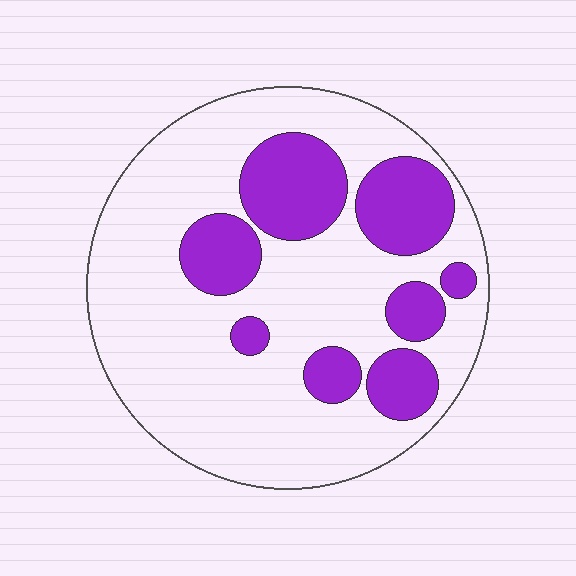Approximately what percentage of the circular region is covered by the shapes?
Approximately 25%.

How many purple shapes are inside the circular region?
8.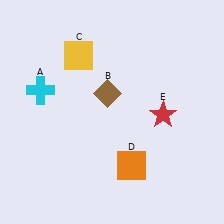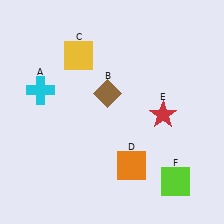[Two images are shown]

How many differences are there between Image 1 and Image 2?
There is 1 difference between the two images.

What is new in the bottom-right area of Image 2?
A lime square (F) was added in the bottom-right area of Image 2.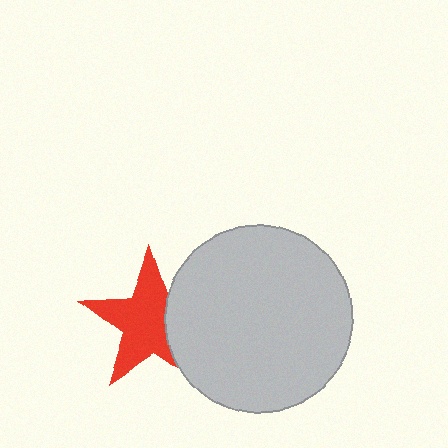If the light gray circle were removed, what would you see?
You would see the complete red star.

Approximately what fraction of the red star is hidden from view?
Roughly 30% of the red star is hidden behind the light gray circle.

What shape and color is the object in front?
The object in front is a light gray circle.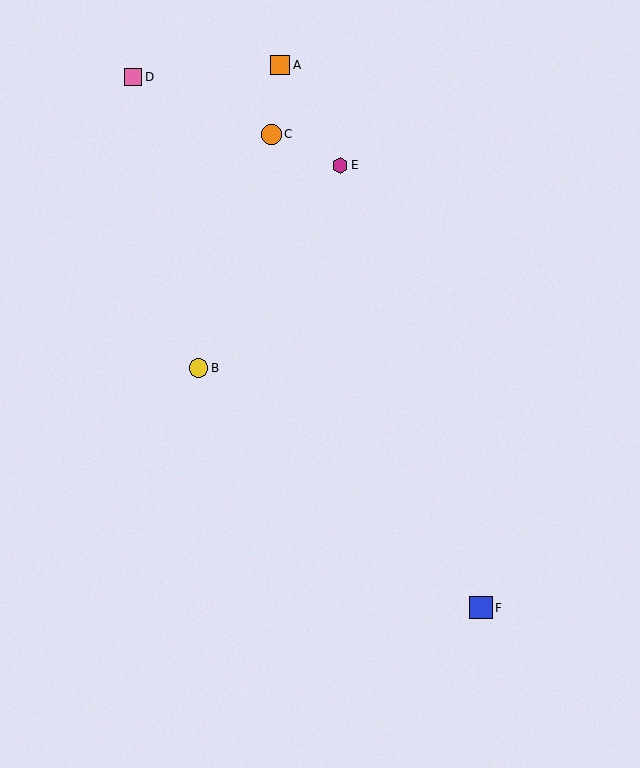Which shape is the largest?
The blue square (labeled F) is the largest.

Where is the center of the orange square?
The center of the orange square is at (280, 65).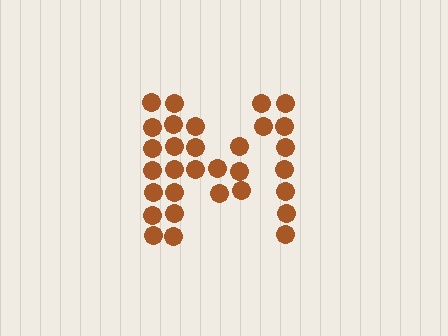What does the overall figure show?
The overall figure shows the letter M.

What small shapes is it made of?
It is made of small circles.